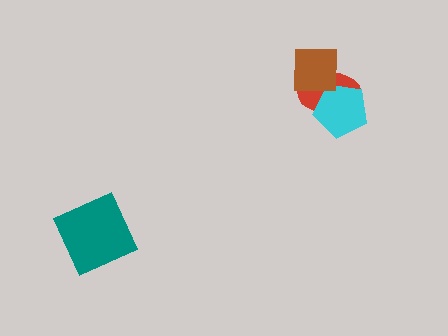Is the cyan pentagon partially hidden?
Yes, it is partially covered by another shape.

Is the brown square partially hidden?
No, no other shape covers it.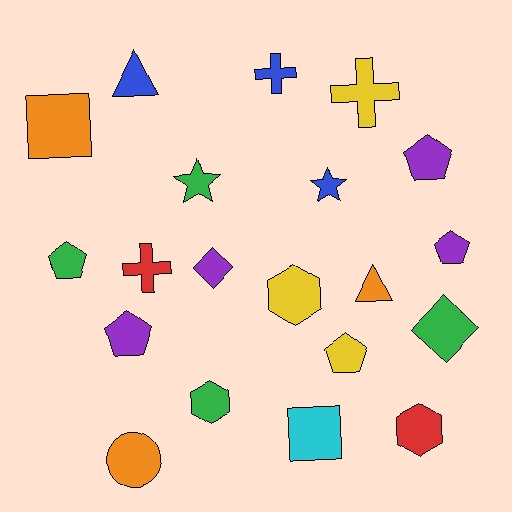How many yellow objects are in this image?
There are 3 yellow objects.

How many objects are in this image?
There are 20 objects.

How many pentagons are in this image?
There are 5 pentagons.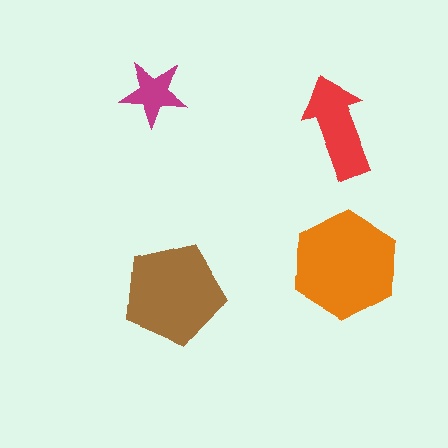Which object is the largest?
The orange hexagon.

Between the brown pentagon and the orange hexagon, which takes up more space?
The orange hexagon.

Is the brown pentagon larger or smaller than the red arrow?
Larger.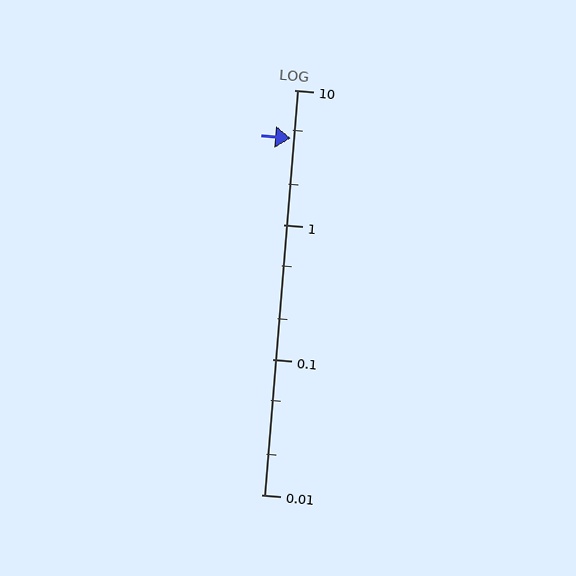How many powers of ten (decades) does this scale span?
The scale spans 3 decades, from 0.01 to 10.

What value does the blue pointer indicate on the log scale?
The pointer indicates approximately 4.4.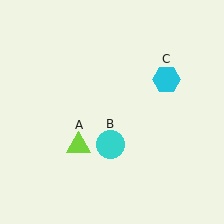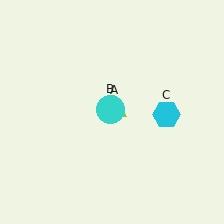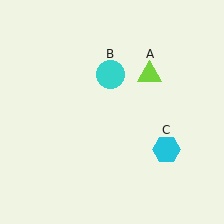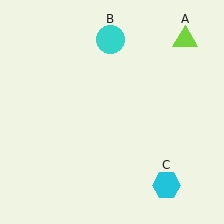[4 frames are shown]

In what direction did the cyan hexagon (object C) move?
The cyan hexagon (object C) moved down.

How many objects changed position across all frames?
3 objects changed position: lime triangle (object A), cyan circle (object B), cyan hexagon (object C).